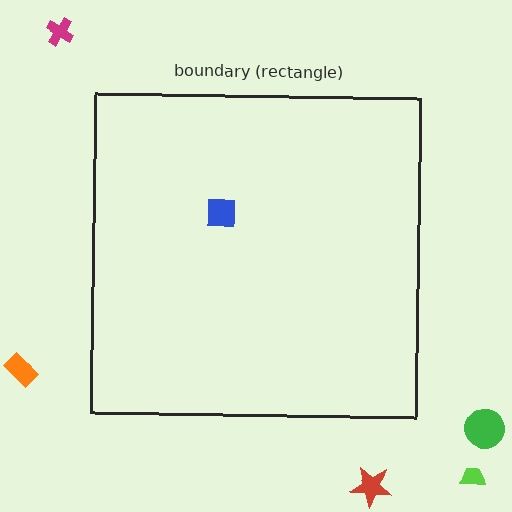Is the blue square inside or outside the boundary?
Inside.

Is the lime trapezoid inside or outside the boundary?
Outside.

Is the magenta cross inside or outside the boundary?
Outside.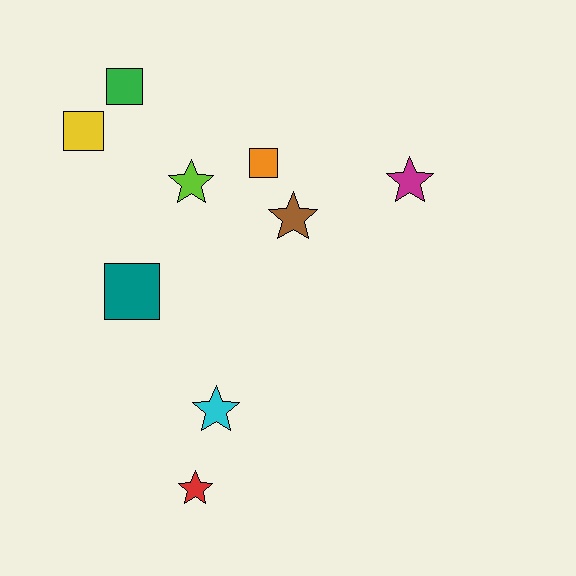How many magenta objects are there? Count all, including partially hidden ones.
There is 1 magenta object.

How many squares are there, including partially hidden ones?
There are 4 squares.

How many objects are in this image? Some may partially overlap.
There are 9 objects.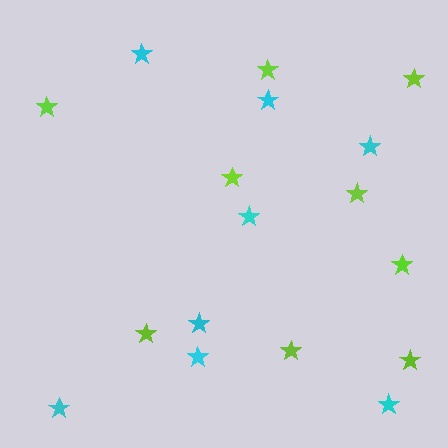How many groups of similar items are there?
There are 2 groups: one group of cyan stars (8) and one group of lime stars (9).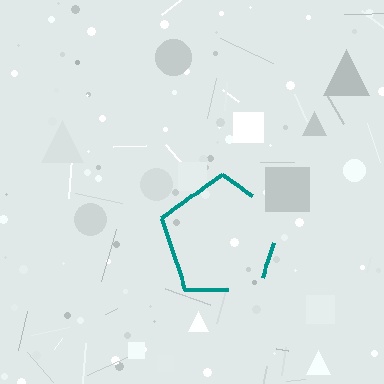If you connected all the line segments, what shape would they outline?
They would outline a pentagon.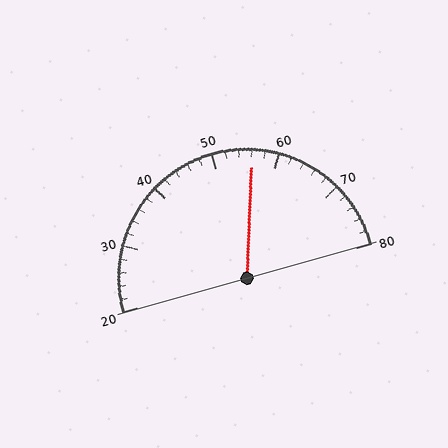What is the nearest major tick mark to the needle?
The nearest major tick mark is 60.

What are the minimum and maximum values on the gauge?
The gauge ranges from 20 to 80.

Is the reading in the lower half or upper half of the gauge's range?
The reading is in the upper half of the range (20 to 80).